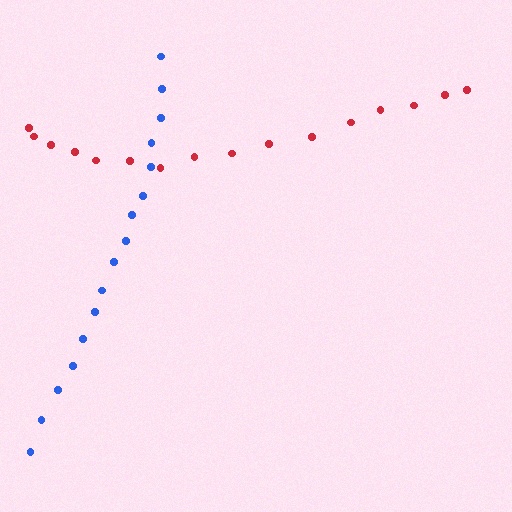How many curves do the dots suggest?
There are 2 distinct paths.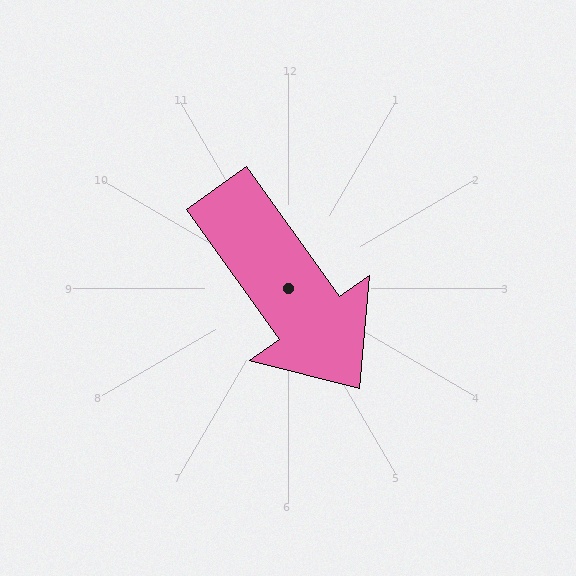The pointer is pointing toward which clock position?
Roughly 5 o'clock.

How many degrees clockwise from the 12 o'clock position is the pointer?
Approximately 145 degrees.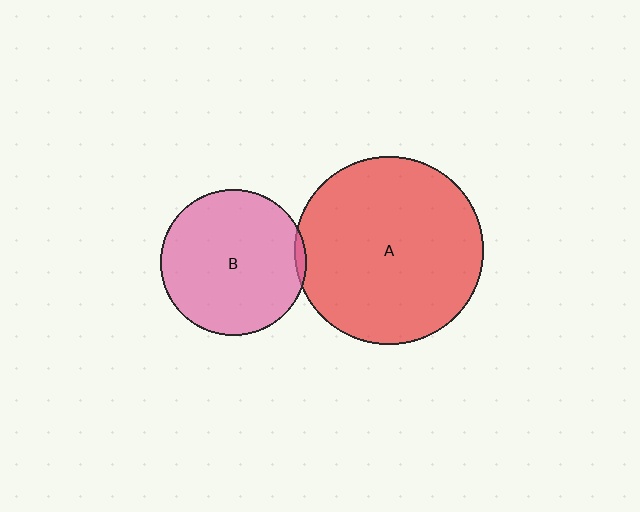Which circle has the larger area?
Circle A (red).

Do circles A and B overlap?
Yes.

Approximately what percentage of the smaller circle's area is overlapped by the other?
Approximately 5%.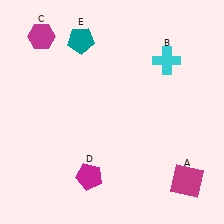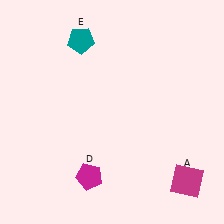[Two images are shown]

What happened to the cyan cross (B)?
The cyan cross (B) was removed in Image 2. It was in the top-right area of Image 1.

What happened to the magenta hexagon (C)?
The magenta hexagon (C) was removed in Image 2. It was in the top-left area of Image 1.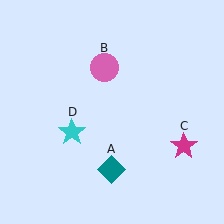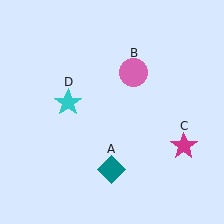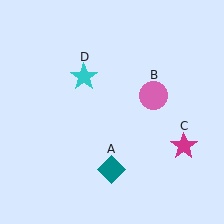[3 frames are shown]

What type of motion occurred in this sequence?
The pink circle (object B), cyan star (object D) rotated clockwise around the center of the scene.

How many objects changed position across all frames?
2 objects changed position: pink circle (object B), cyan star (object D).